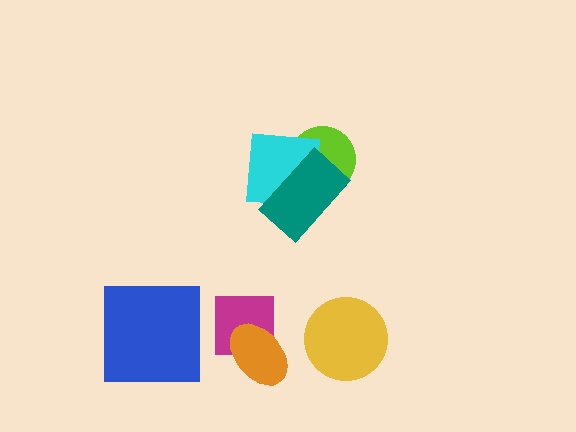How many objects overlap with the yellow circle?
0 objects overlap with the yellow circle.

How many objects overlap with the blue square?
0 objects overlap with the blue square.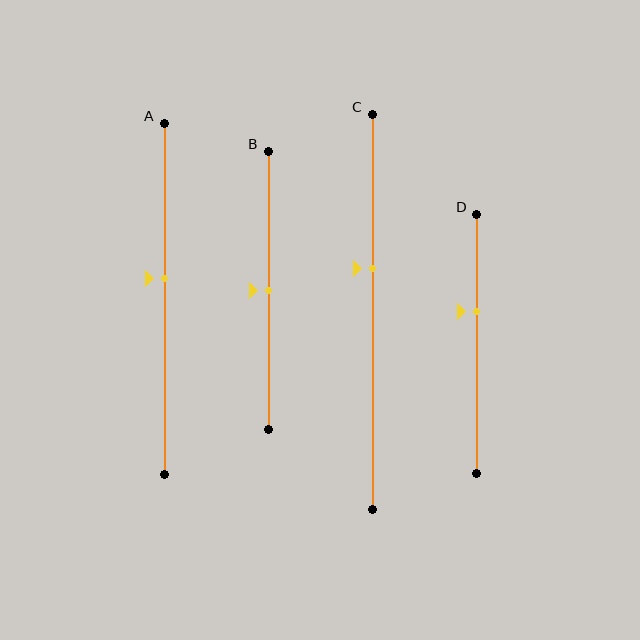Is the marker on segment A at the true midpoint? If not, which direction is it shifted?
No, the marker on segment A is shifted upward by about 6% of the segment length.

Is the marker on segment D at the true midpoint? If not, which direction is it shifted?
No, the marker on segment D is shifted upward by about 12% of the segment length.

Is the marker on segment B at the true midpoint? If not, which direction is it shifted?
Yes, the marker on segment B is at the true midpoint.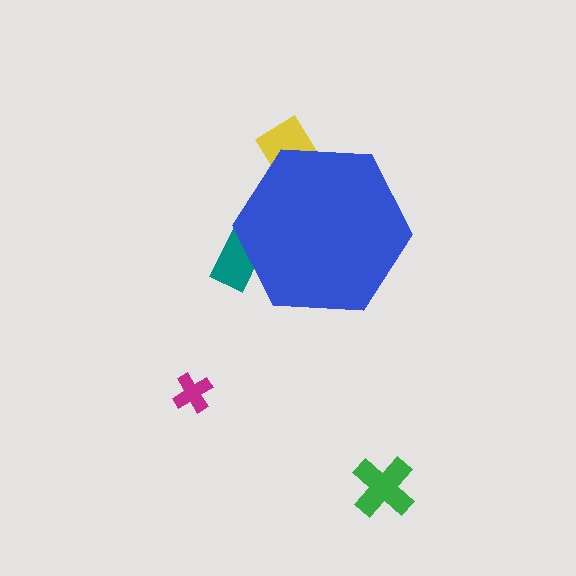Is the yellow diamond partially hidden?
Yes, the yellow diamond is partially hidden behind the blue hexagon.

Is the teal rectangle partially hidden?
Yes, the teal rectangle is partially hidden behind the blue hexagon.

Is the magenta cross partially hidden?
No, the magenta cross is fully visible.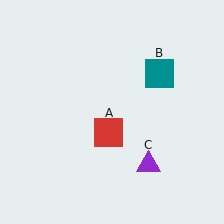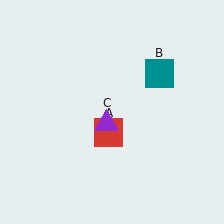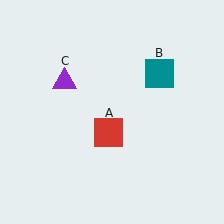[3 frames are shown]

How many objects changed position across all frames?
1 object changed position: purple triangle (object C).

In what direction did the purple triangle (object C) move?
The purple triangle (object C) moved up and to the left.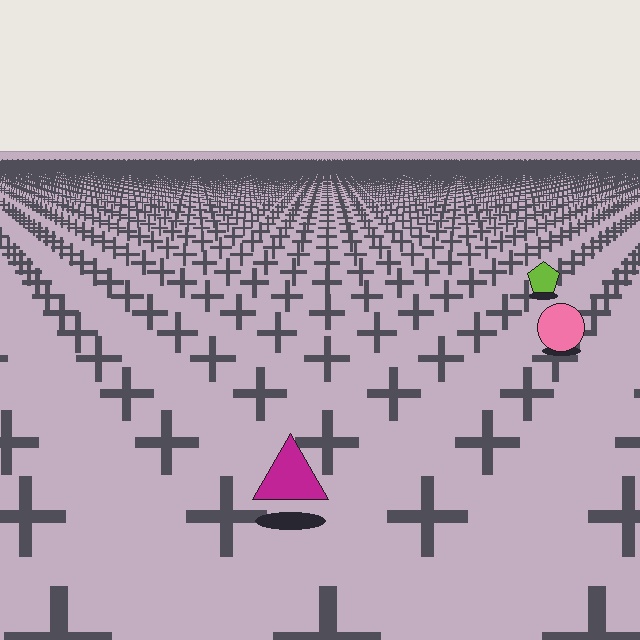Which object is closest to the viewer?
The magenta triangle is closest. The texture marks near it are larger and more spread out.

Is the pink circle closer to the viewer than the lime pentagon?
Yes. The pink circle is closer — you can tell from the texture gradient: the ground texture is coarser near it.